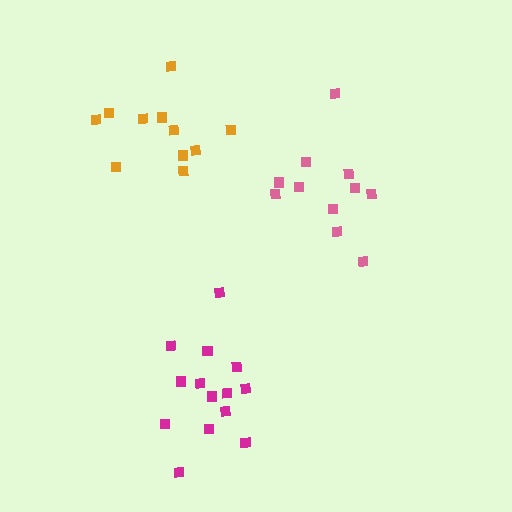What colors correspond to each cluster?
The clusters are colored: orange, pink, magenta.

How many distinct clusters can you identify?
There are 3 distinct clusters.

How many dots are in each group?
Group 1: 11 dots, Group 2: 11 dots, Group 3: 14 dots (36 total).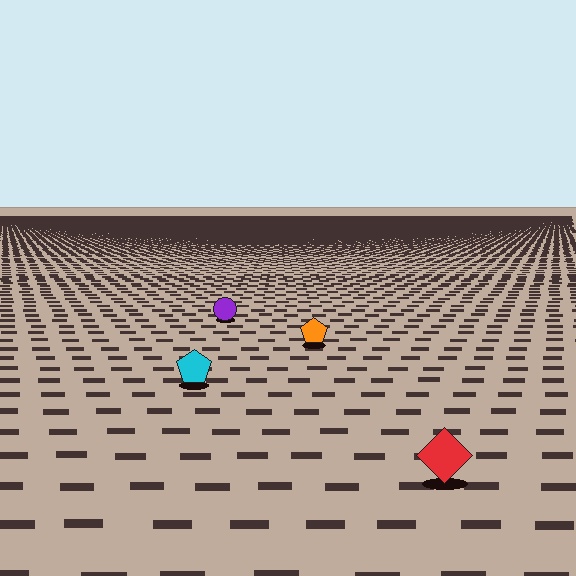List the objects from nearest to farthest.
From nearest to farthest: the red diamond, the cyan pentagon, the orange pentagon, the purple circle.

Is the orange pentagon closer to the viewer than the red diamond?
No. The red diamond is closer — you can tell from the texture gradient: the ground texture is coarser near it.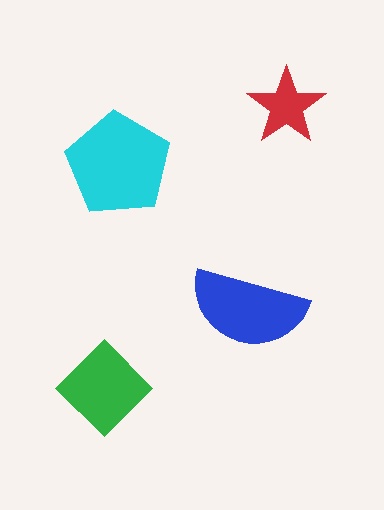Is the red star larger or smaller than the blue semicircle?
Smaller.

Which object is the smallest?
The red star.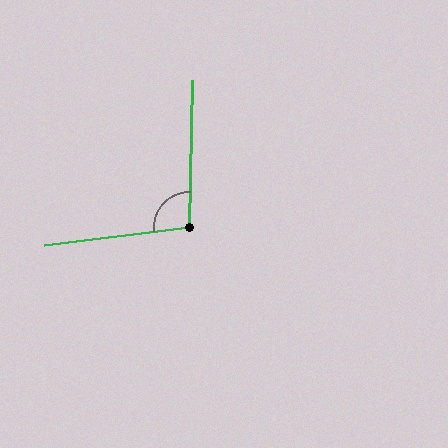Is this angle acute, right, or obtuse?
It is obtuse.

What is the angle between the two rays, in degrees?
Approximately 98 degrees.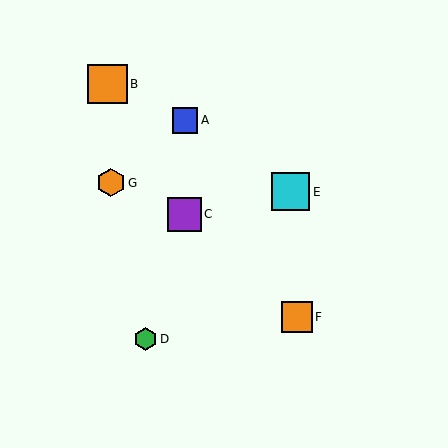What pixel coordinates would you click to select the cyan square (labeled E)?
Click at (290, 192) to select the cyan square E.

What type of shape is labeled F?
Shape F is an orange square.